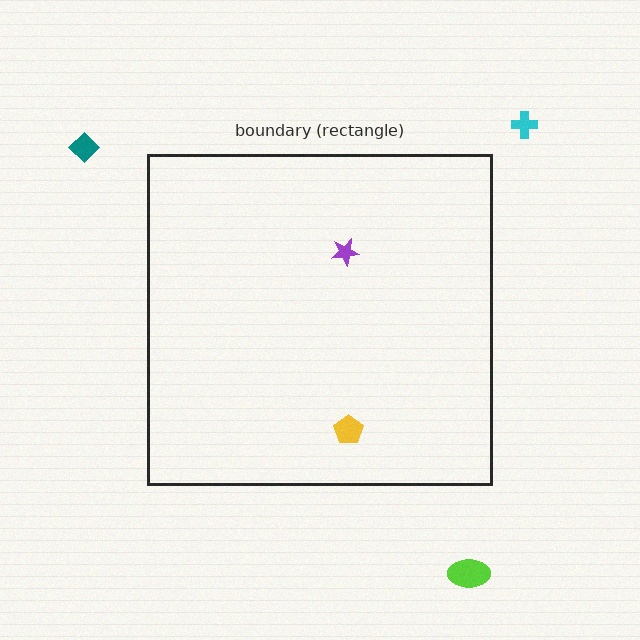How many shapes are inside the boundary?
2 inside, 3 outside.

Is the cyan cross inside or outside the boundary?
Outside.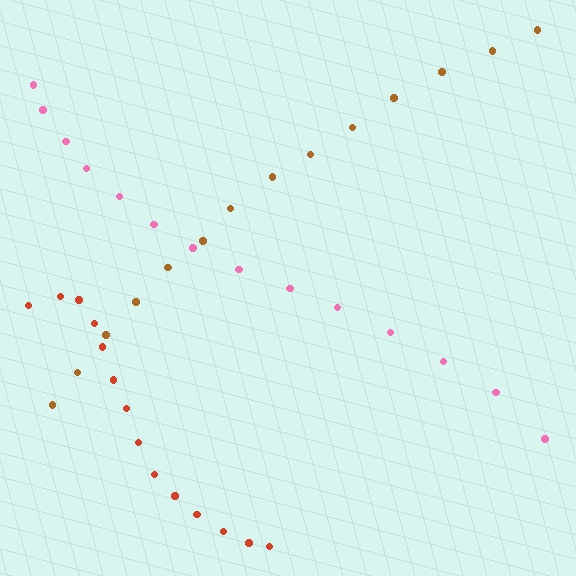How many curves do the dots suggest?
There are 3 distinct paths.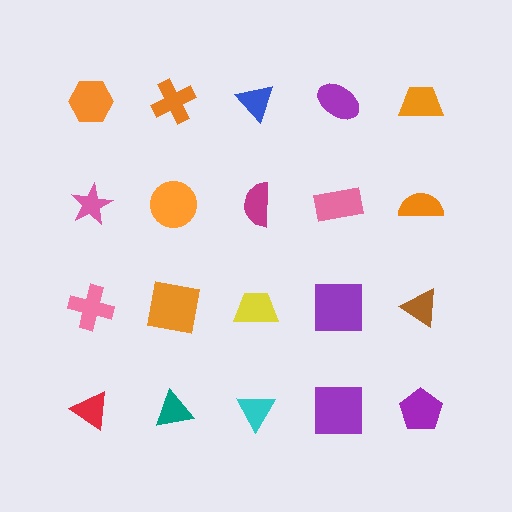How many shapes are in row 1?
5 shapes.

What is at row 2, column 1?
A pink star.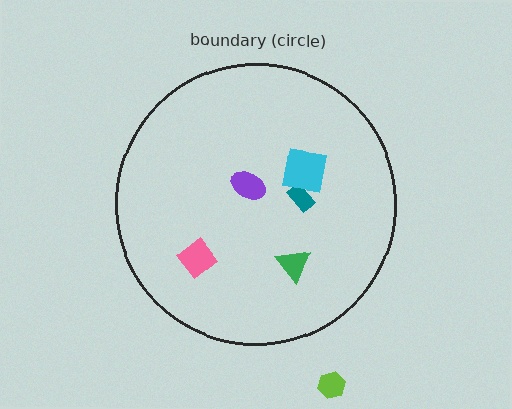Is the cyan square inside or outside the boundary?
Inside.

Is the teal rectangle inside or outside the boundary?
Inside.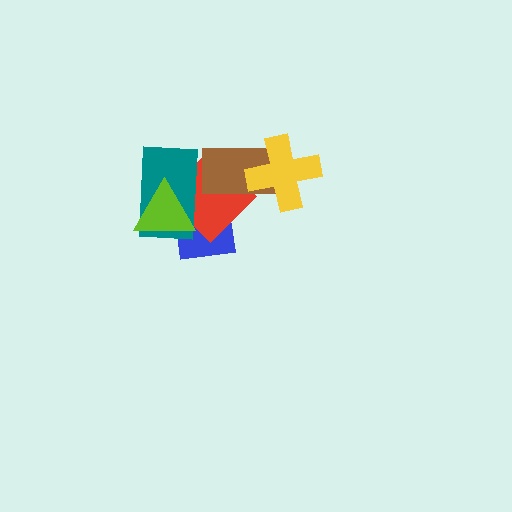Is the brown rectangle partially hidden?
Yes, it is partially covered by another shape.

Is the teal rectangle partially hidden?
Yes, it is partially covered by another shape.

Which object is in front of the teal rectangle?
The lime triangle is in front of the teal rectangle.